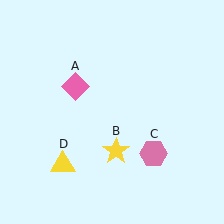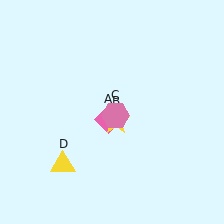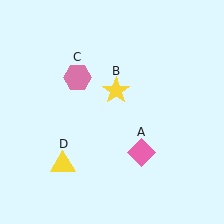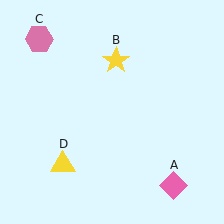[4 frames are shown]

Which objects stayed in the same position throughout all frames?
Yellow triangle (object D) remained stationary.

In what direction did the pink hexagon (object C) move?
The pink hexagon (object C) moved up and to the left.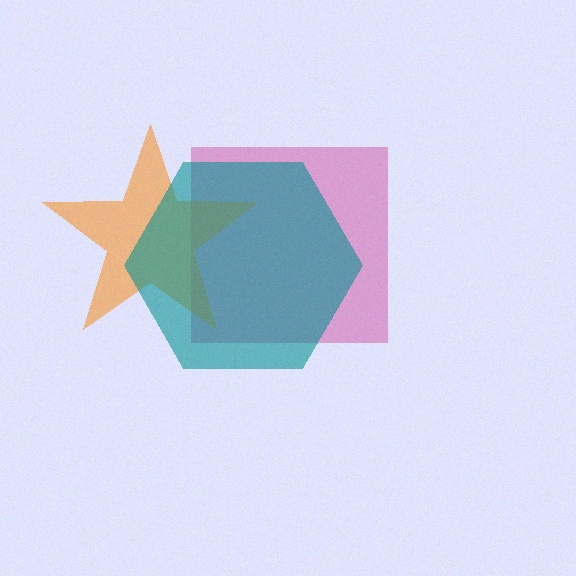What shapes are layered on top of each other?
The layered shapes are: a magenta square, an orange star, a teal hexagon.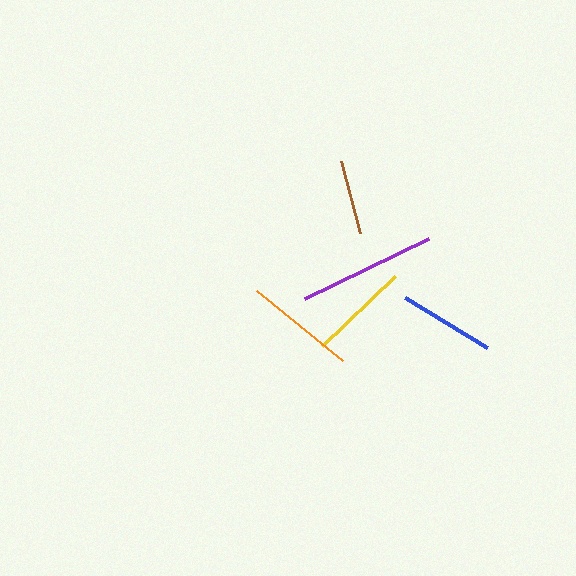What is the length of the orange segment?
The orange segment is approximately 111 pixels long.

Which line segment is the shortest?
The brown line is the shortest at approximately 74 pixels.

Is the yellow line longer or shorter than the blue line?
The yellow line is longer than the blue line.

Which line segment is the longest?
The purple line is the longest at approximately 137 pixels.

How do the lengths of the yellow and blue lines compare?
The yellow and blue lines are approximately the same length.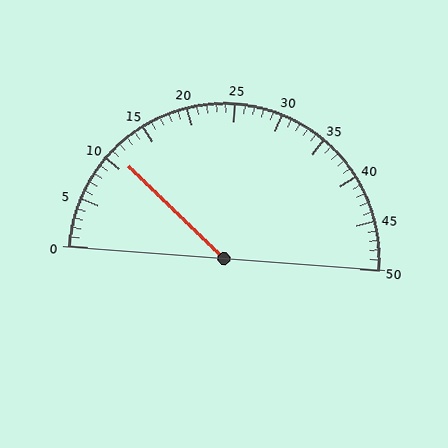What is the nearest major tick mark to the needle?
The nearest major tick mark is 10.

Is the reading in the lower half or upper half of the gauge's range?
The reading is in the lower half of the range (0 to 50).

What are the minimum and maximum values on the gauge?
The gauge ranges from 0 to 50.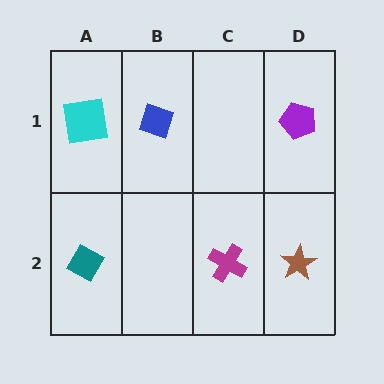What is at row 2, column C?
A magenta cross.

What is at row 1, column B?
A blue diamond.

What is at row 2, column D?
A brown star.